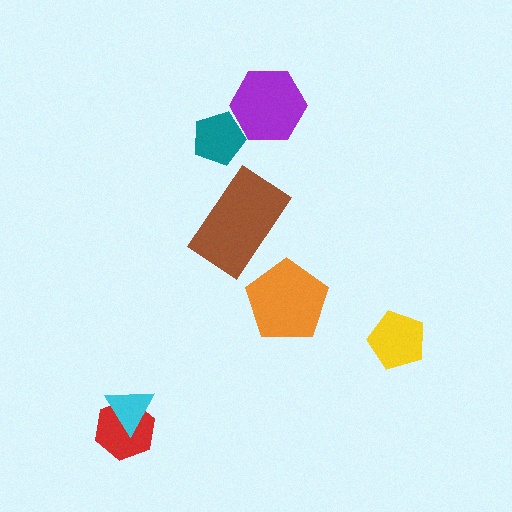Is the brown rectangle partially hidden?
No, no other shape covers it.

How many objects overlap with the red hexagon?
1 object overlaps with the red hexagon.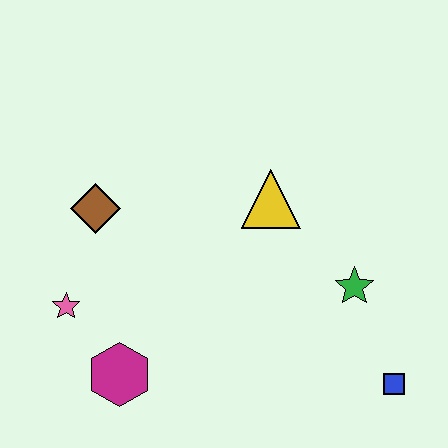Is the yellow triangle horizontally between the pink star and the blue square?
Yes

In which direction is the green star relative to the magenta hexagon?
The green star is to the right of the magenta hexagon.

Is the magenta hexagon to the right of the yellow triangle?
No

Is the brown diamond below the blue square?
No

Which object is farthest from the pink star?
The blue square is farthest from the pink star.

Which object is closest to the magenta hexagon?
The pink star is closest to the magenta hexagon.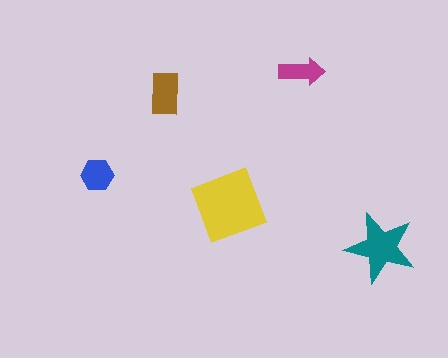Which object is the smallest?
The magenta arrow.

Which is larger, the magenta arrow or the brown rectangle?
The brown rectangle.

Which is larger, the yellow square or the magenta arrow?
The yellow square.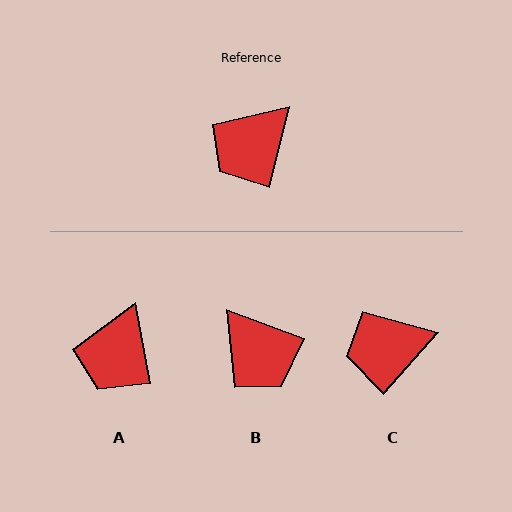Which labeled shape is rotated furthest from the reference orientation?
B, about 83 degrees away.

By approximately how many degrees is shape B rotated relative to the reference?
Approximately 83 degrees counter-clockwise.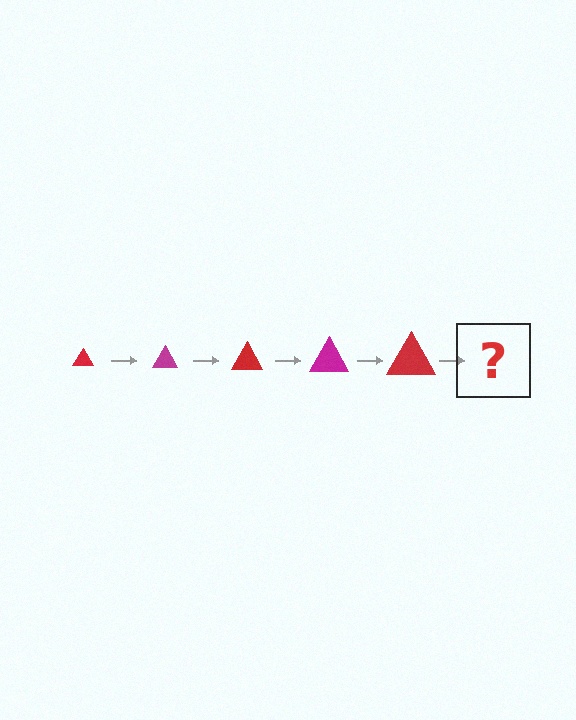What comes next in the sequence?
The next element should be a magenta triangle, larger than the previous one.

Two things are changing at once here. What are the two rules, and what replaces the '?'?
The two rules are that the triangle grows larger each step and the color cycles through red and magenta. The '?' should be a magenta triangle, larger than the previous one.